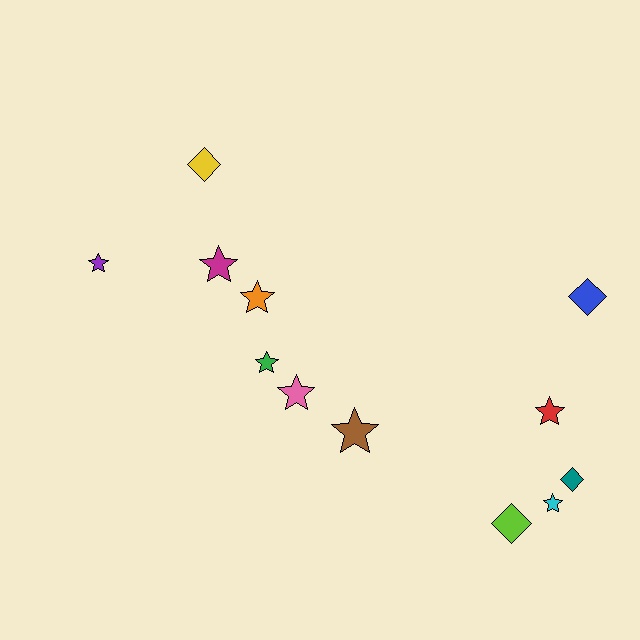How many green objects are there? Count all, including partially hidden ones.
There is 1 green object.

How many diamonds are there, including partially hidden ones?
There are 4 diamonds.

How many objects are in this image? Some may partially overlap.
There are 12 objects.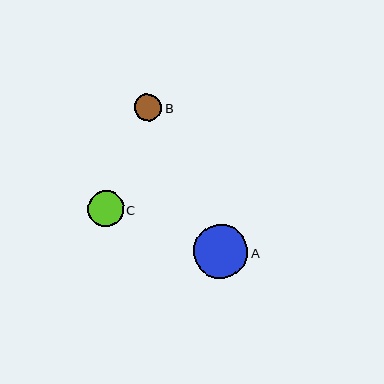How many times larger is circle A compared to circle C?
Circle A is approximately 1.5 times the size of circle C.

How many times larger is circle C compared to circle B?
Circle C is approximately 1.3 times the size of circle B.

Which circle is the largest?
Circle A is the largest with a size of approximately 54 pixels.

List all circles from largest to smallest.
From largest to smallest: A, C, B.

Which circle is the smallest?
Circle B is the smallest with a size of approximately 27 pixels.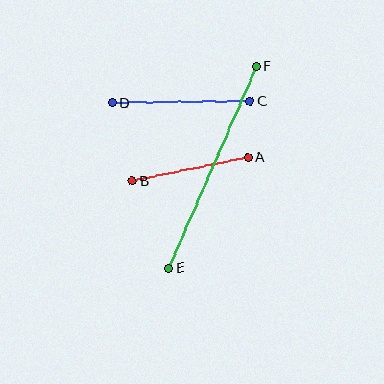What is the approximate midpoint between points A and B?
The midpoint is at approximately (190, 169) pixels.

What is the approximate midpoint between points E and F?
The midpoint is at approximately (213, 167) pixels.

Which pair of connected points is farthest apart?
Points E and F are farthest apart.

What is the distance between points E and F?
The distance is approximately 220 pixels.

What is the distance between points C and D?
The distance is approximately 138 pixels.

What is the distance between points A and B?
The distance is approximately 118 pixels.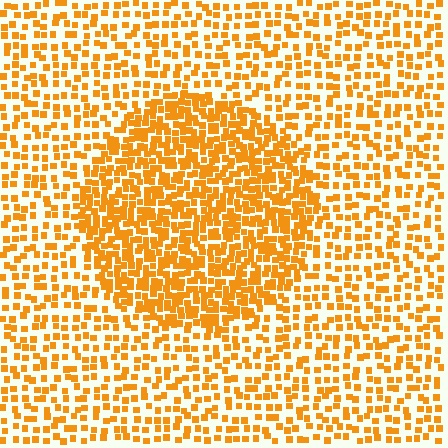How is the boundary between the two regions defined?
The boundary is defined by a change in element density (approximately 2.0x ratio). All elements are the same color, size, and shape.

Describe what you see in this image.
The image contains small orange elements arranged at two different densities. A circle-shaped region is visible where the elements are more densely packed than the surrounding area.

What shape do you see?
I see a circle.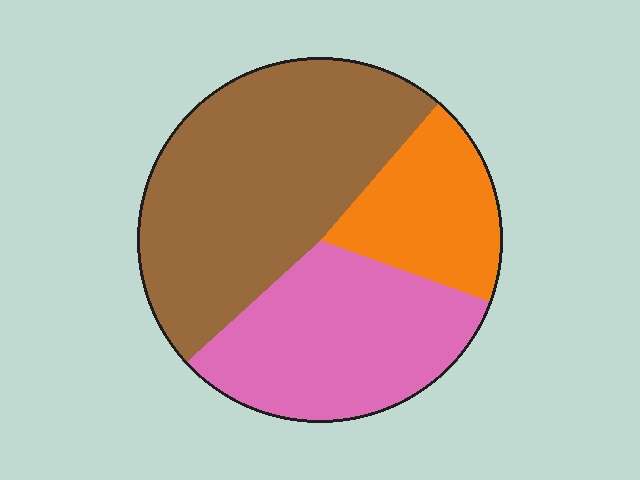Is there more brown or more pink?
Brown.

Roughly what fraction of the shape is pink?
Pink covers about 35% of the shape.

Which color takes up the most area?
Brown, at roughly 50%.